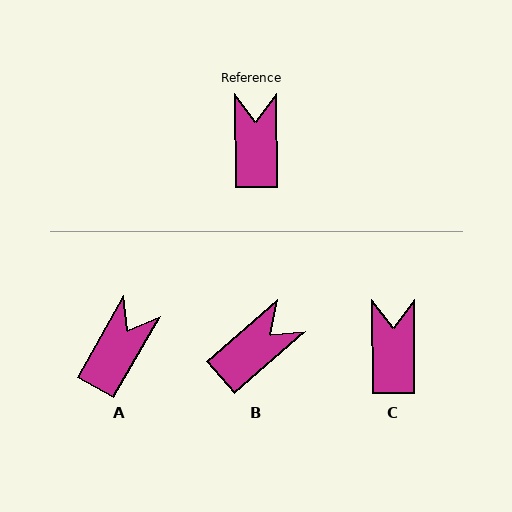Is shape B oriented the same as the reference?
No, it is off by about 50 degrees.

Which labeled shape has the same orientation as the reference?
C.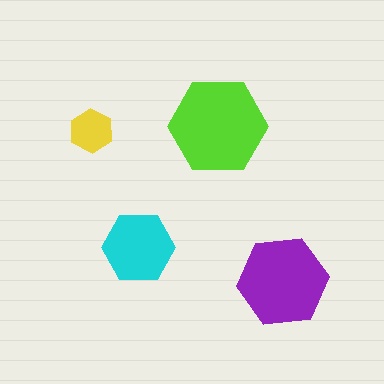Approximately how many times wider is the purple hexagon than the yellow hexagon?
About 2 times wider.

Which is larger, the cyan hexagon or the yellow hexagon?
The cyan one.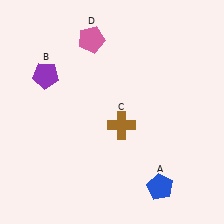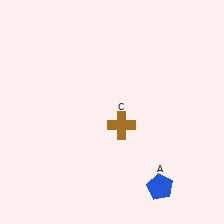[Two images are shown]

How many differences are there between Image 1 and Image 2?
There are 2 differences between the two images.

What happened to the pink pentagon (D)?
The pink pentagon (D) was removed in Image 2. It was in the top-left area of Image 1.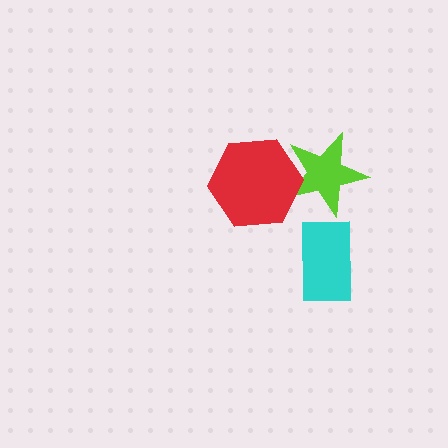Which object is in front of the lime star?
The red hexagon is in front of the lime star.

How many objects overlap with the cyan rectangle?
0 objects overlap with the cyan rectangle.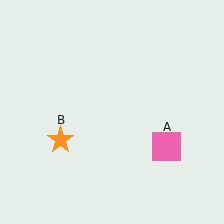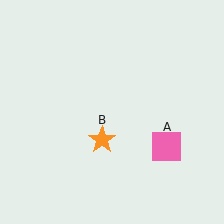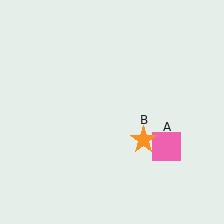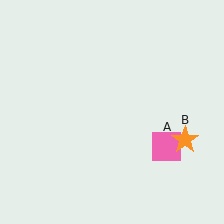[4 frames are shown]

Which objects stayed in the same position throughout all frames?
Pink square (object A) remained stationary.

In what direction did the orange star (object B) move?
The orange star (object B) moved right.